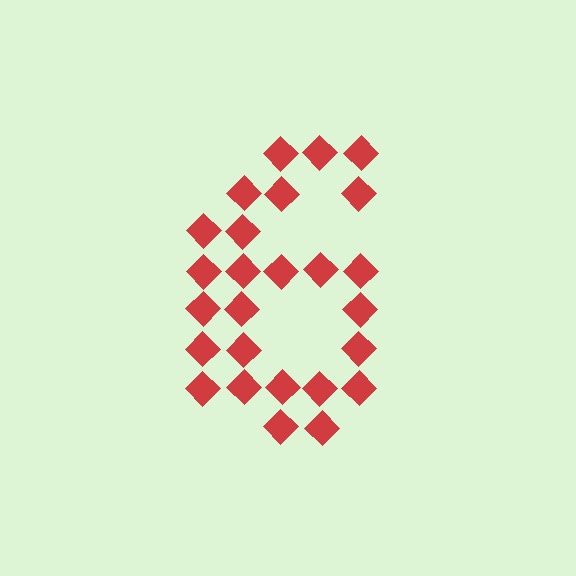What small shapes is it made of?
It is made of small diamonds.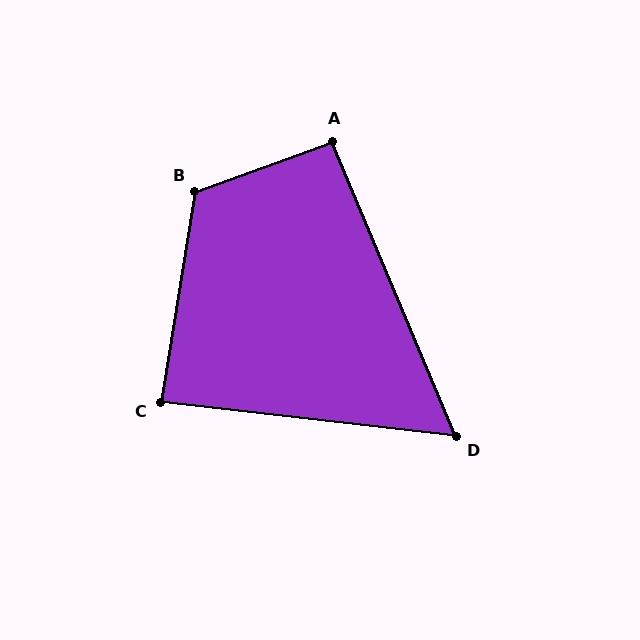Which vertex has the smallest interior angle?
D, at approximately 61 degrees.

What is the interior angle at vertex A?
Approximately 93 degrees (approximately right).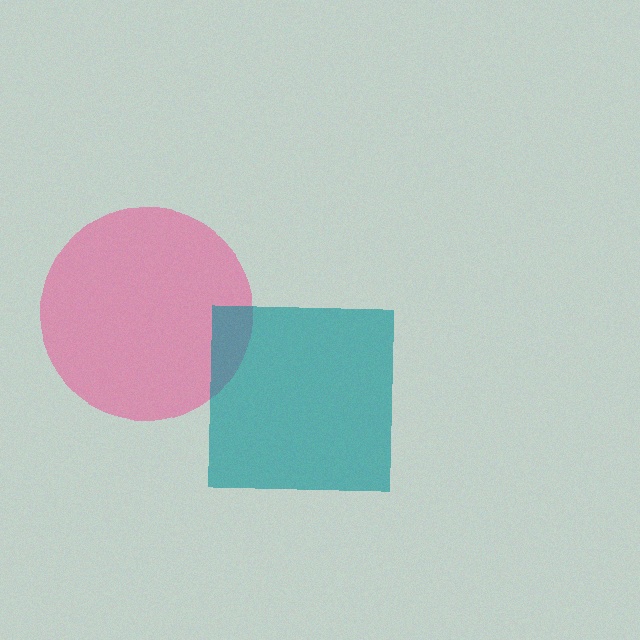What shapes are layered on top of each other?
The layered shapes are: a pink circle, a teal square.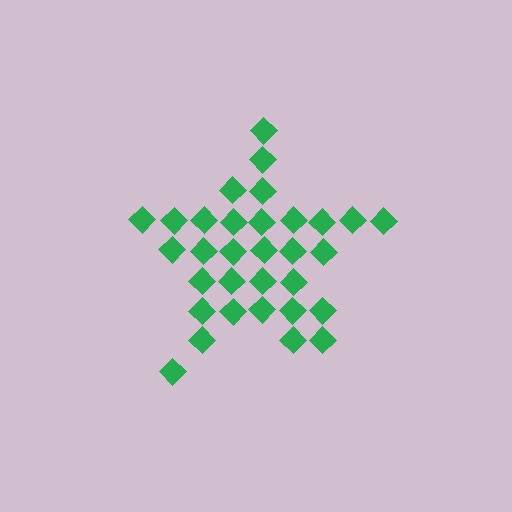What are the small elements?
The small elements are diamonds.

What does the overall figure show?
The overall figure shows a star.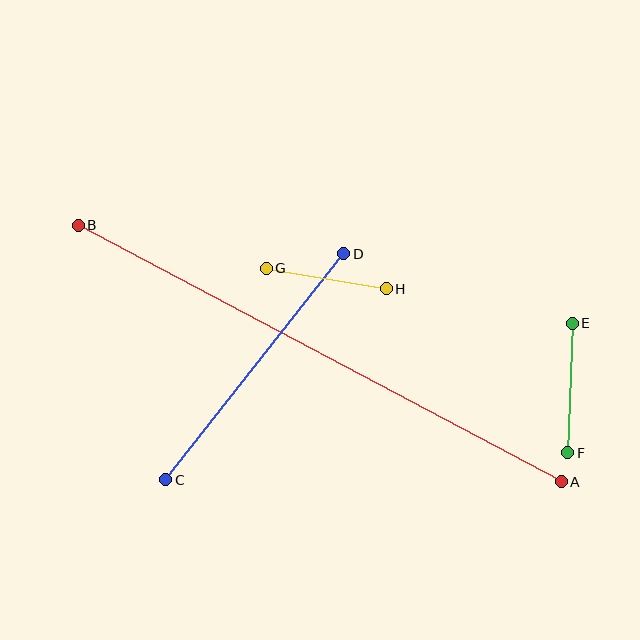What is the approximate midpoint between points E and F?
The midpoint is at approximately (570, 388) pixels.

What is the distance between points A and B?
The distance is approximately 547 pixels.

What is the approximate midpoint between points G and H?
The midpoint is at approximately (326, 279) pixels.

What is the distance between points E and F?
The distance is approximately 129 pixels.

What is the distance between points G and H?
The distance is approximately 122 pixels.